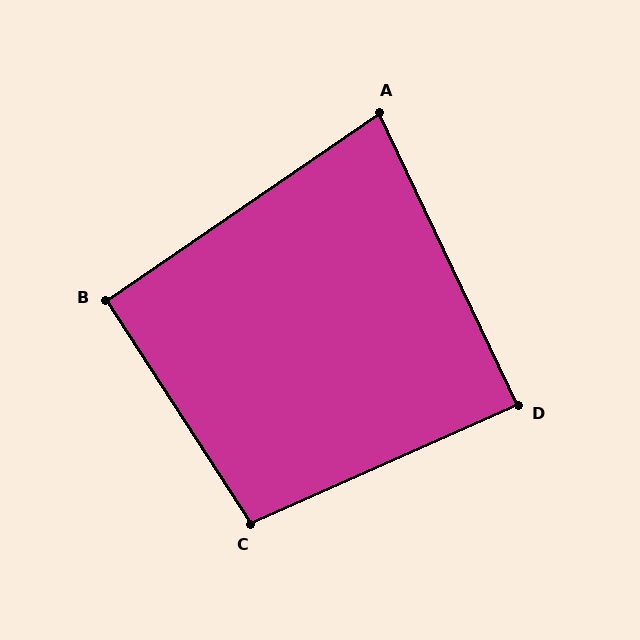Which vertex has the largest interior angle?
C, at approximately 99 degrees.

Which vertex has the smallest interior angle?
A, at approximately 81 degrees.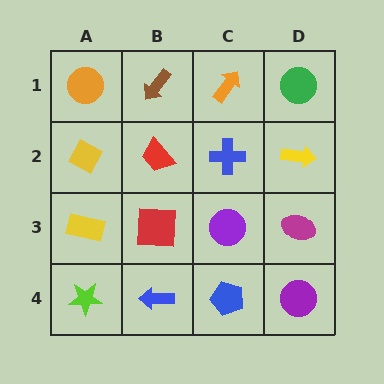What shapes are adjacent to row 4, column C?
A purple circle (row 3, column C), a blue arrow (row 4, column B), a purple circle (row 4, column D).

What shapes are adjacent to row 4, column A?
A yellow rectangle (row 3, column A), a blue arrow (row 4, column B).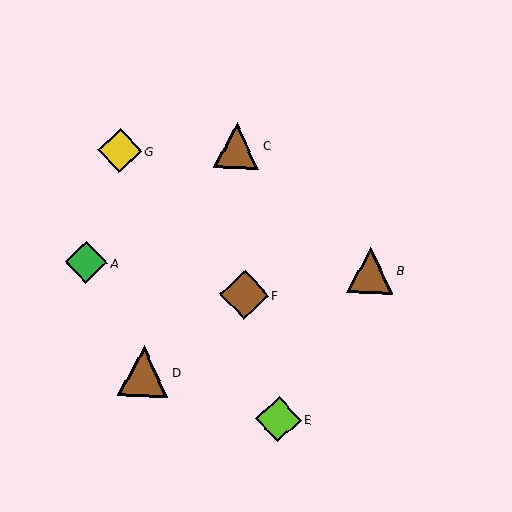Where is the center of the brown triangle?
The center of the brown triangle is at (237, 146).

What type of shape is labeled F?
Shape F is a brown diamond.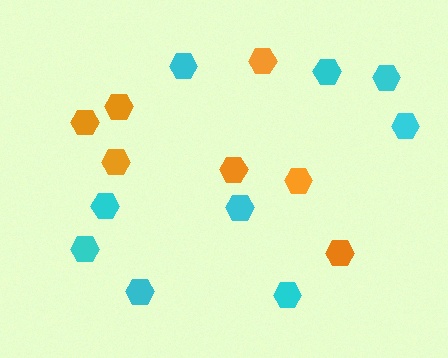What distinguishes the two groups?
There are 2 groups: one group of cyan hexagons (9) and one group of orange hexagons (7).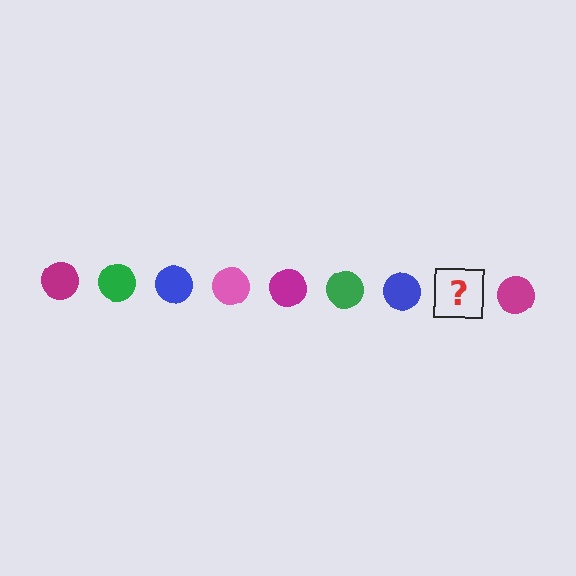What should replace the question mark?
The question mark should be replaced with a pink circle.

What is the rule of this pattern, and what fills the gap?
The rule is that the pattern cycles through magenta, green, blue, pink circles. The gap should be filled with a pink circle.